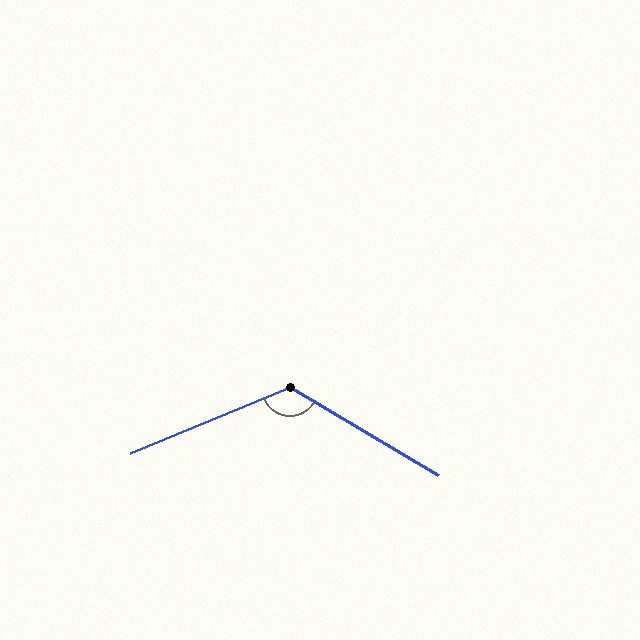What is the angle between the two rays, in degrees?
Approximately 127 degrees.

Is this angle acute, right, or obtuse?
It is obtuse.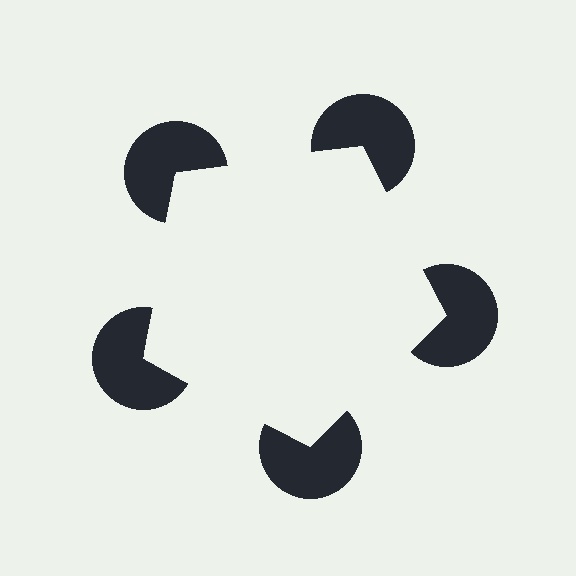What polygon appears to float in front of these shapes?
An illusory pentagon — its edges are inferred from the aligned wedge cuts in the pac-man discs, not physically drawn.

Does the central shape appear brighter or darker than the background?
It typically appears slightly brighter than the background, even though no actual brightness change is drawn.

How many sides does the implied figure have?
5 sides.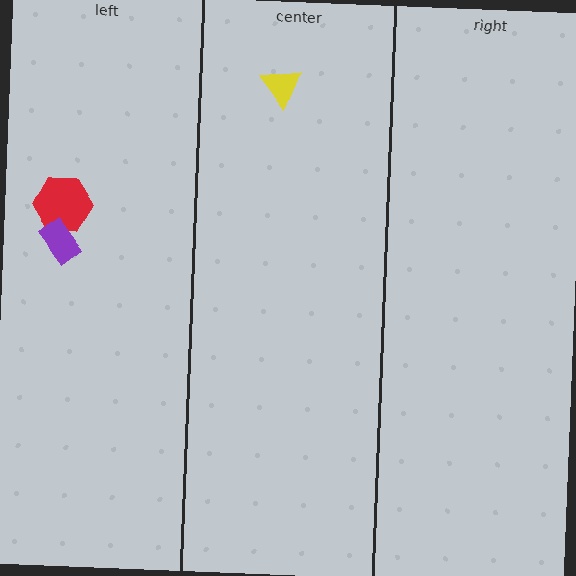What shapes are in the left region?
The red hexagon, the purple rectangle.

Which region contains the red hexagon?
The left region.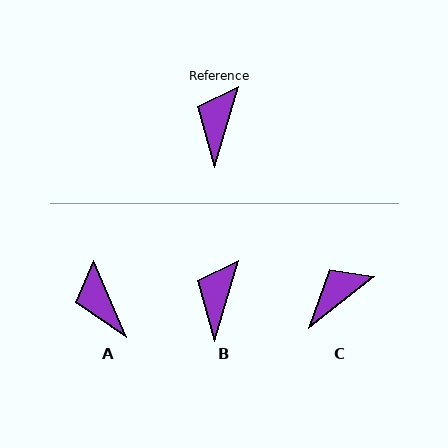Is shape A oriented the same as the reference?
No, it is off by about 40 degrees.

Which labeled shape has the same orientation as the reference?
B.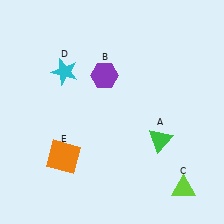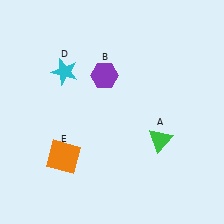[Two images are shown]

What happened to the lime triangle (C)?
The lime triangle (C) was removed in Image 2. It was in the bottom-right area of Image 1.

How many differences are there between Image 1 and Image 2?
There is 1 difference between the two images.